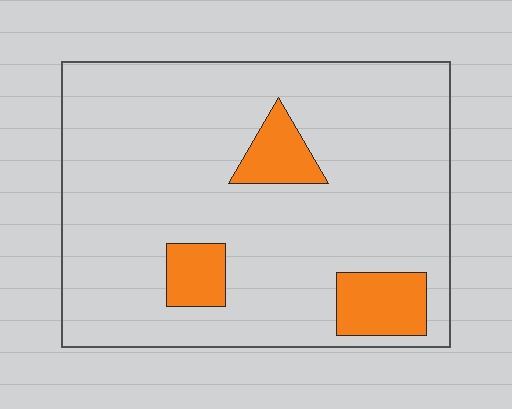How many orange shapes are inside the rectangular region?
3.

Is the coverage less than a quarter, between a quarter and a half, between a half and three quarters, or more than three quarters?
Less than a quarter.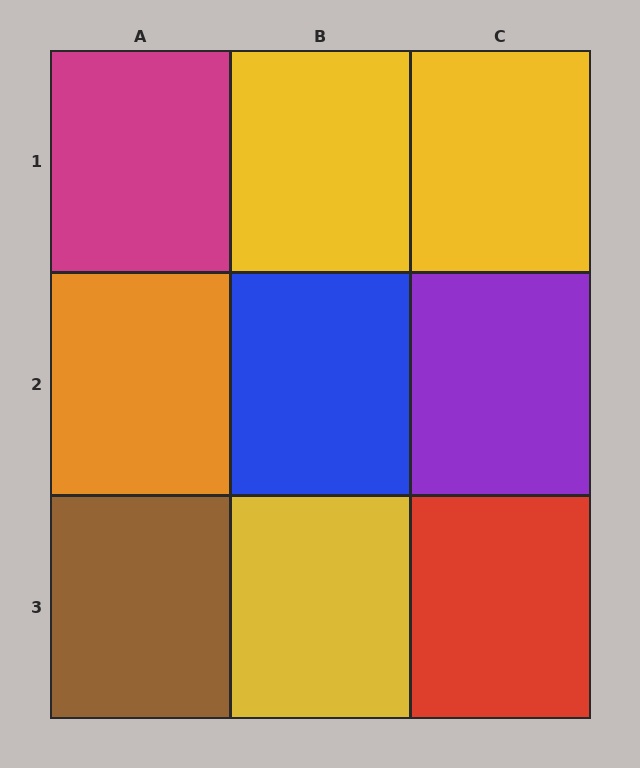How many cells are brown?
1 cell is brown.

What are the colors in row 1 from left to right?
Magenta, yellow, yellow.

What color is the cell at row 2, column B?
Blue.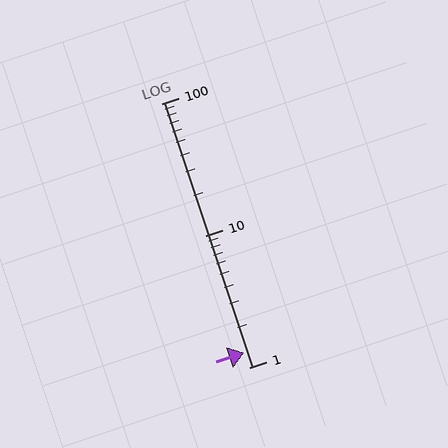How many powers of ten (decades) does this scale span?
The scale spans 2 decades, from 1 to 100.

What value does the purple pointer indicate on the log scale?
The pointer indicates approximately 1.3.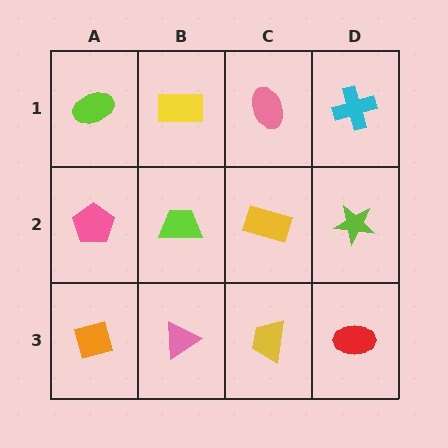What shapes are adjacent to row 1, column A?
A pink pentagon (row 2, column A), a yellow rectangle (row 1, column B).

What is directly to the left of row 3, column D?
A yellow trapezoid.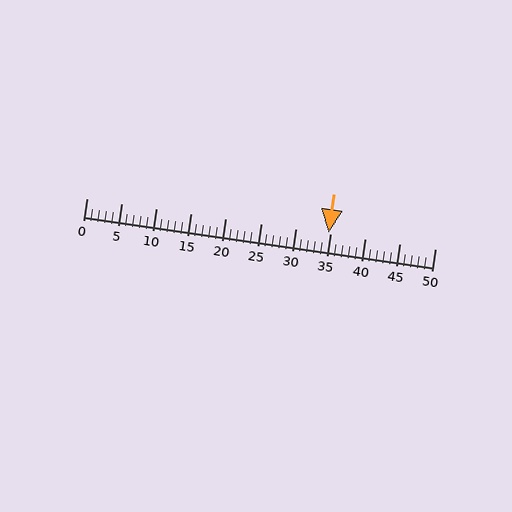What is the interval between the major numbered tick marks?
The major tick marks are spaced 5 units apart.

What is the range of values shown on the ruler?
The ruler shows values from 0 to 50.